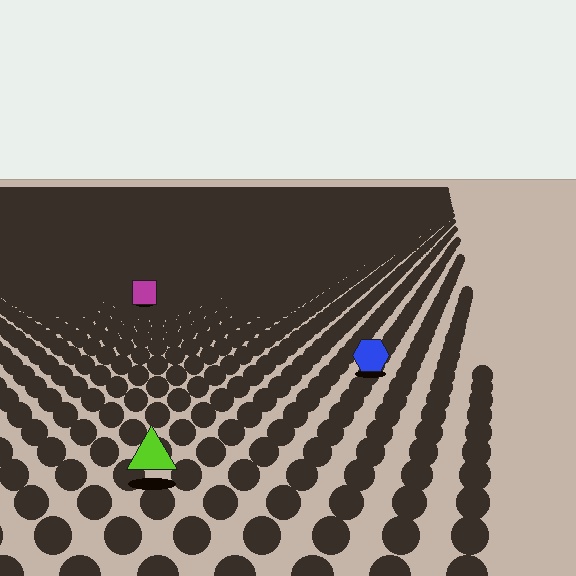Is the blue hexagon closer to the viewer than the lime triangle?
No. The lime triangle is closer — you can tell from the texture gradient: the ground texture is coarser near it.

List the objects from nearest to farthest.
From nearest to farthest: the lime triangle, the blue hexagon, the magenta square.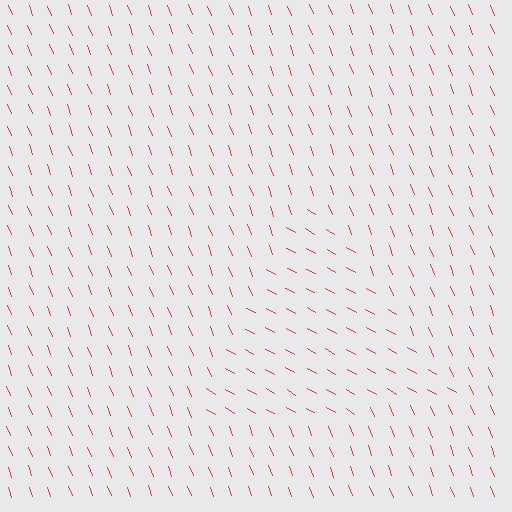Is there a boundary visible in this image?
Yes, there is a texture boundary formed by a change in line orientation.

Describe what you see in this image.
The image is filled with small red line segments. A triangle region in the image has lines oriented differently from the surrounding lines, creating a visible texture boundary.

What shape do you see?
I see a triangle.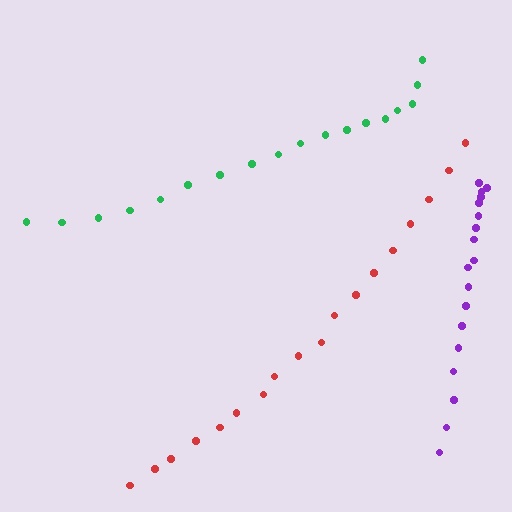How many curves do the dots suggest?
There are 3 distinct paths.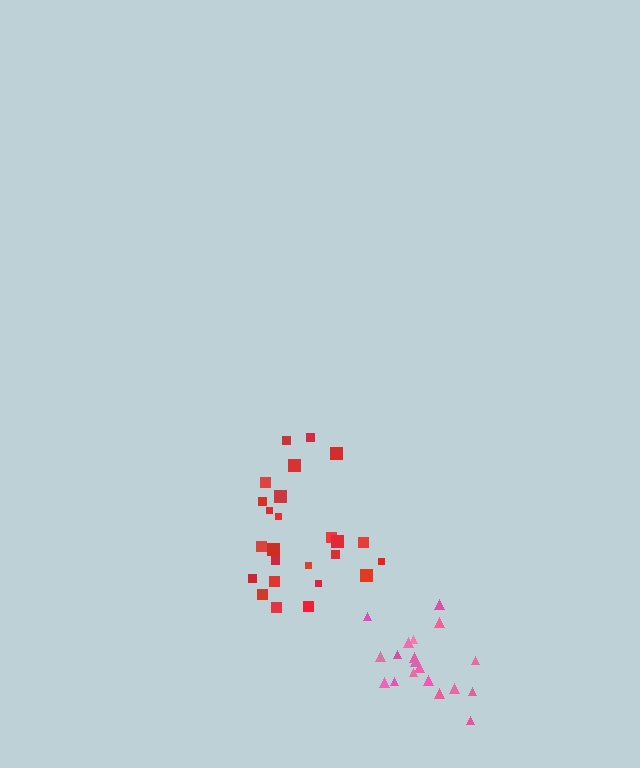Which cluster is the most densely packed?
Pink.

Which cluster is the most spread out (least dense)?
Red.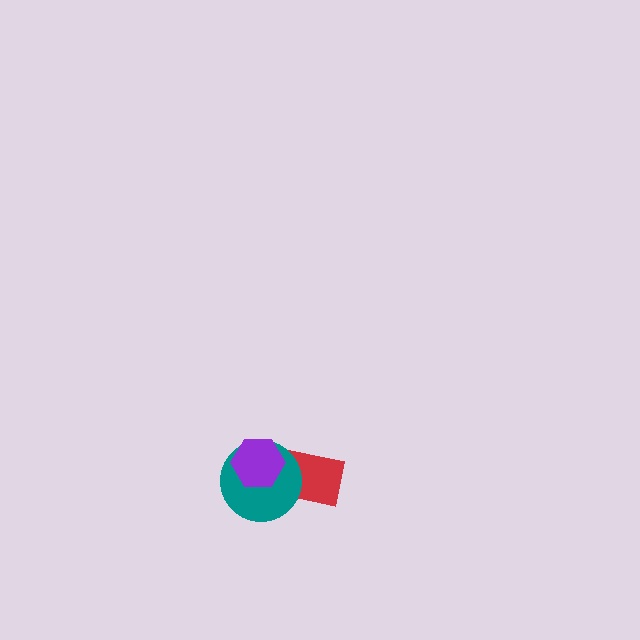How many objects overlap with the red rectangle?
2 objects overlap with the red rectangle.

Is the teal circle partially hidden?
Yes, it is partially covered by another shape.